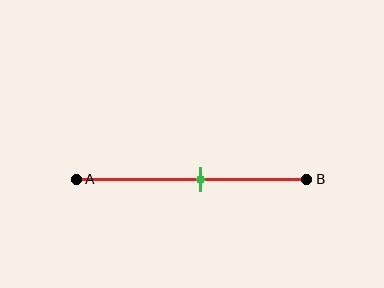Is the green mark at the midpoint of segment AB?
No, the mark is at about 55% from A, not at the 50% midpoint.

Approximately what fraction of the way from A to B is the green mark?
The green mark is approximately 55% of the way from A to B.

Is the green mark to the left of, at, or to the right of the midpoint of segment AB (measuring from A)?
The green mark is to the right of the midpoint of segment AB.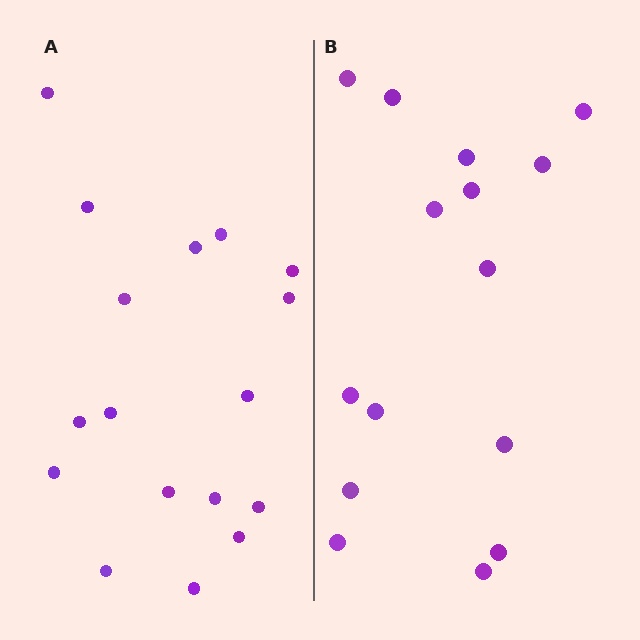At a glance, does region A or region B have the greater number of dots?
Region A (the left region) has more dots.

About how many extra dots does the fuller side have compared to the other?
Region A has just a few more — roughly 2 or 3 more dots than region B.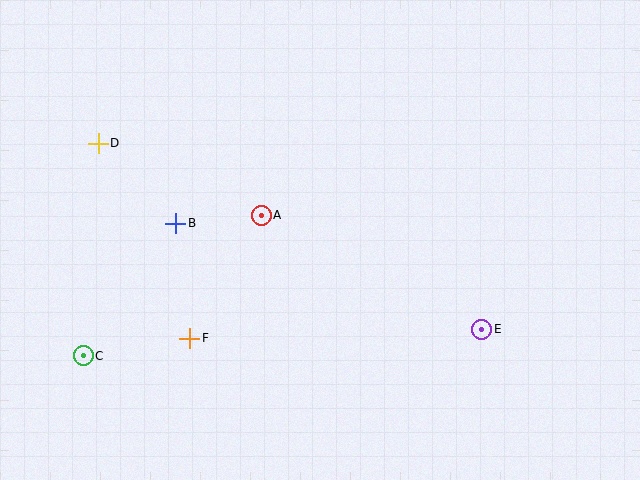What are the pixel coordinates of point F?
Point F is at (190, 338).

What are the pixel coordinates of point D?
Point D is at (98, 143).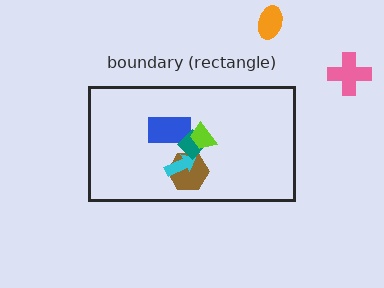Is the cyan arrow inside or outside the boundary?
Inside.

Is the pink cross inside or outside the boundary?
Outside.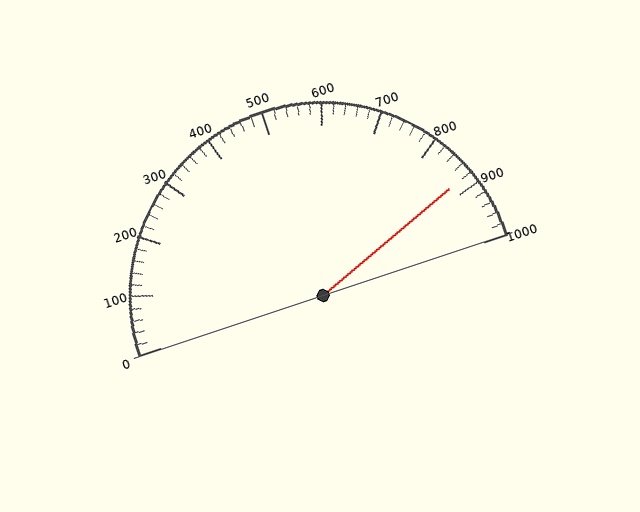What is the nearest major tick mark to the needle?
The nearest major tick mark is 900.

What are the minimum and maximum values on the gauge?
The gauge ranges from 0 to 1000.